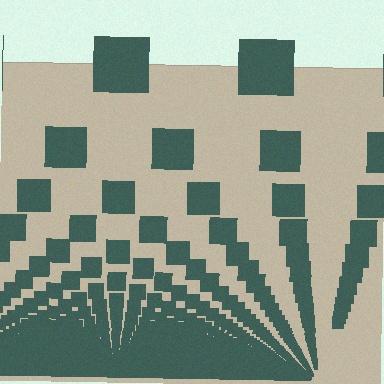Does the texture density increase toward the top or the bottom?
Density increases toward the bottom.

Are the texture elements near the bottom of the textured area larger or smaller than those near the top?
Smaller. The gradient is inverted — elements near the bottom are smaller and denser.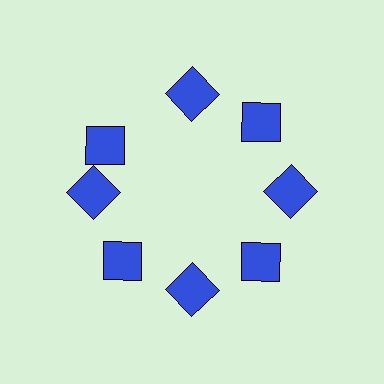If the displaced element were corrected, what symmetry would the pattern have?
It would have 8-fold rotational symmetry — the pattern would map onto itself every 45 degrees.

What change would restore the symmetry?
The symmetry would be restored by rotating it back into even spacing with its neighbors so that all 8 squares sit at equal angles and equal distance from the center.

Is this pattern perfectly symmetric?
No. The 8 blue squares are arranged in a ring, but one element near the 10 o'clock position is rotated out of alignment along the ring, breaking the 8-fold rotational symmetry.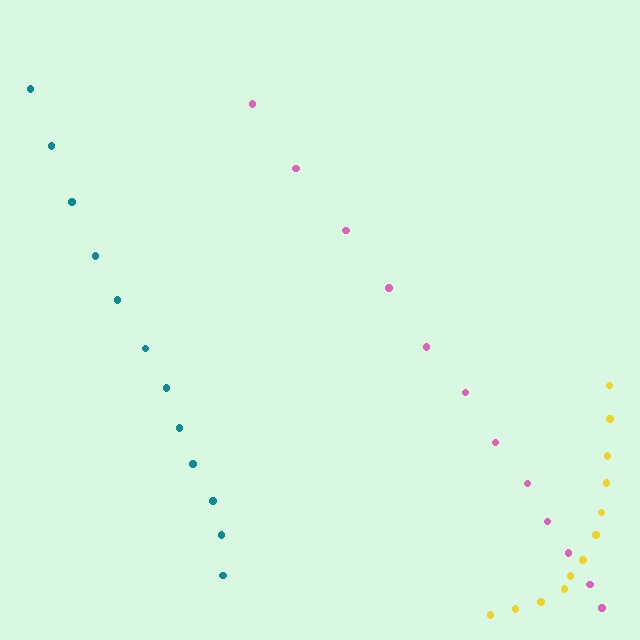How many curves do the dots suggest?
There are 3 distinct paths.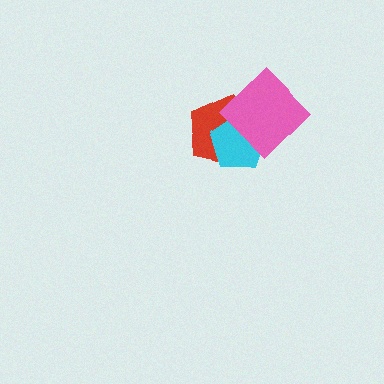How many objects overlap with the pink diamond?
2 objects overlap with the pink diamond.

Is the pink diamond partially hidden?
No, no other shape covers it.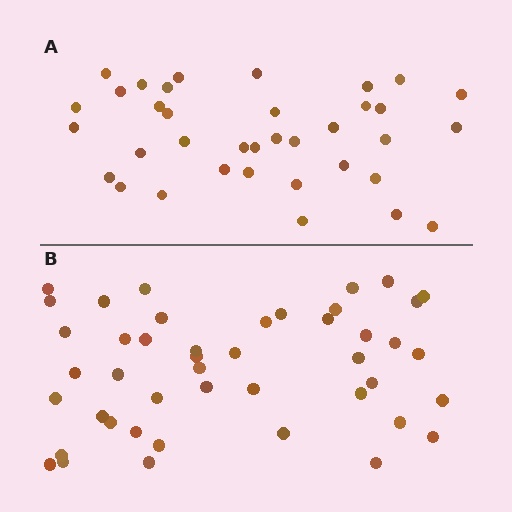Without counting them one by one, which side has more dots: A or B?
Region B (the bottom region) has more dots.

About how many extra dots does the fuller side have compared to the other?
Region B has roughly 8 or so more dots than region A.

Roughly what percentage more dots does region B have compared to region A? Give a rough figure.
About 25% more.